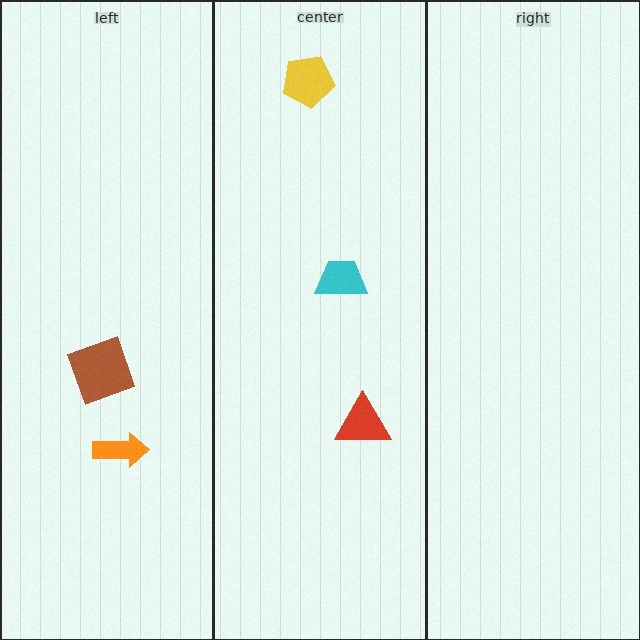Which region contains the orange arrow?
The left region.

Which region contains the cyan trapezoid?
The center region.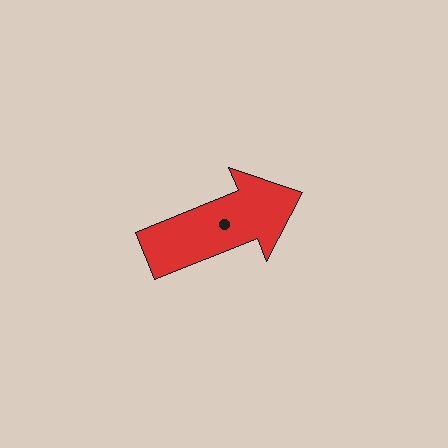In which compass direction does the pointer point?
East.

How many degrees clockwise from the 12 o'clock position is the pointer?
Approximately 68 degrees.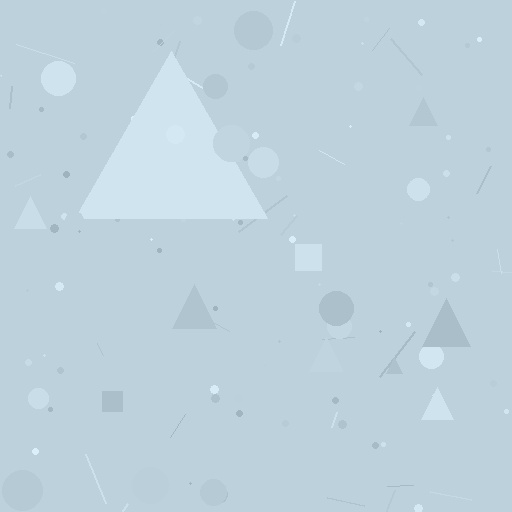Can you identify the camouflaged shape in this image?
The camouflaged shape is a triangle.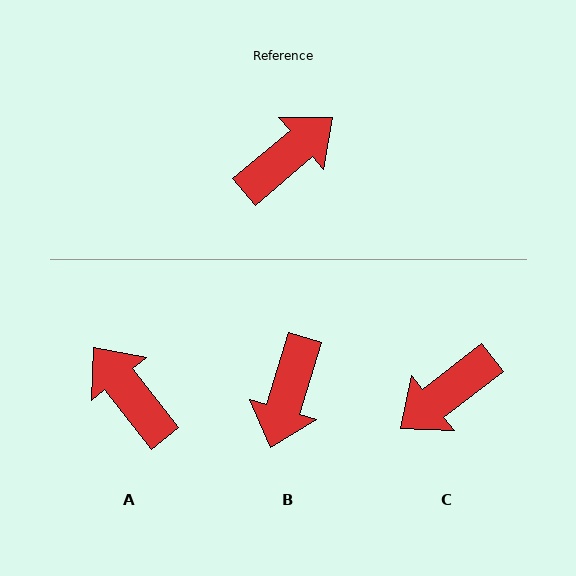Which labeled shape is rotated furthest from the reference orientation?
C, about 177 degrees away.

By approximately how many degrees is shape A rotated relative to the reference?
Approximately 88 degrees counter-clockwise.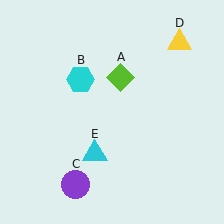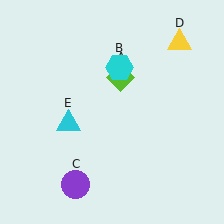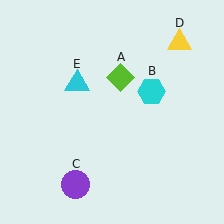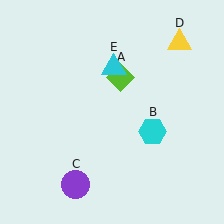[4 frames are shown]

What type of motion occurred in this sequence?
The cyan hexagon (object B), cyan triangle (object E) rotated clockwise around the center of the scene.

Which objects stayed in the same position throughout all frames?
Lime diamond (object A) and purple circle (object C) and yellow triangle (object D) remained stationary.